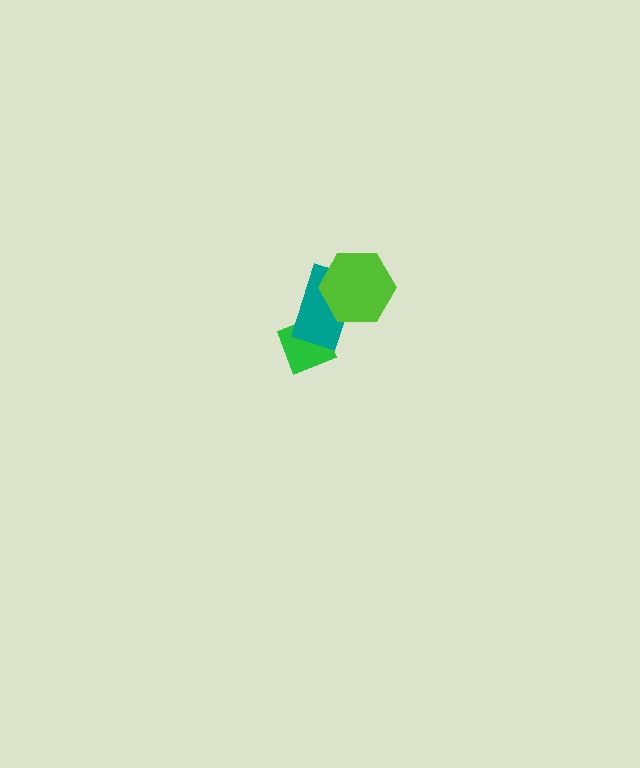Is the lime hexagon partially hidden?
No, no other shape covers it.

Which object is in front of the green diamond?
The teal rectangle is in front of the green diamond.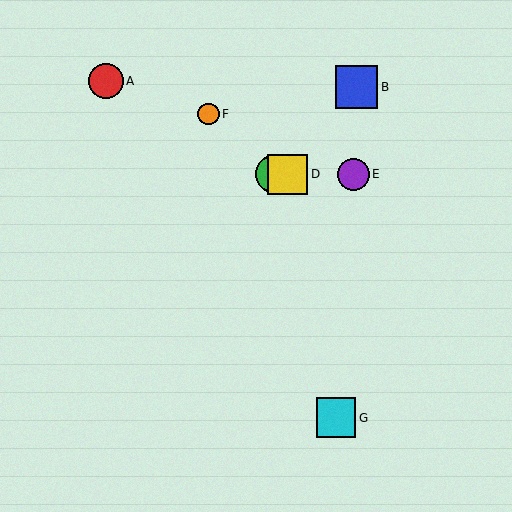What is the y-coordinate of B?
Object B is at y≈87.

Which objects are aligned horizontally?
Objects C, D, E are aligned horizontally.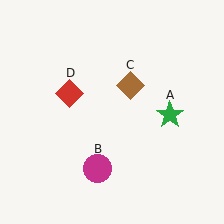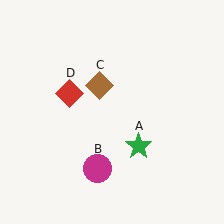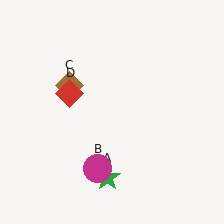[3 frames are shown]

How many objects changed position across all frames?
2 objects changed position: green star (object A), brown diamond (object C).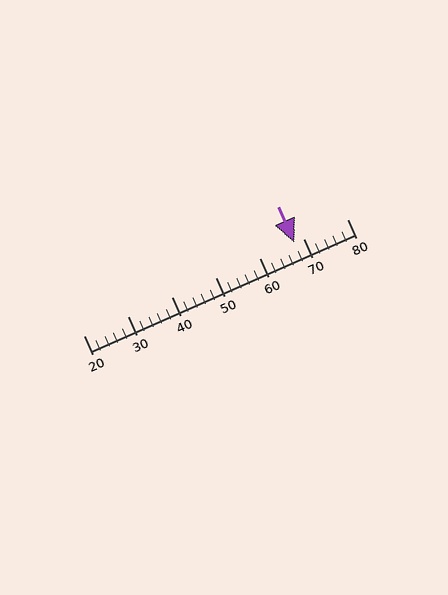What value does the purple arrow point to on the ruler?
The purple arrow points to approximately 68.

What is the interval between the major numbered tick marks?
The major tick marks are spaced 10 units apart.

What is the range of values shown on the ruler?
The ruler shows values from 20 to 80.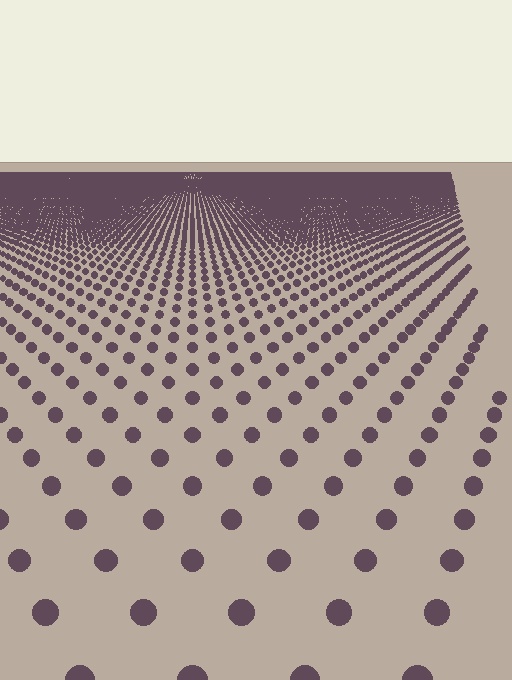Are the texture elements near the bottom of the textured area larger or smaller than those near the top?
Larger. Near the bottom, elements are closer to the viewer and appear at a bigger on-screen size.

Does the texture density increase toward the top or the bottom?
Density increases toward the top.